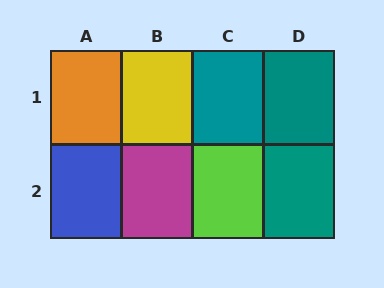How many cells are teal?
3 cells are teal.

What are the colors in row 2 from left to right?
Blue, magenta, lime, teal.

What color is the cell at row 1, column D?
Teal.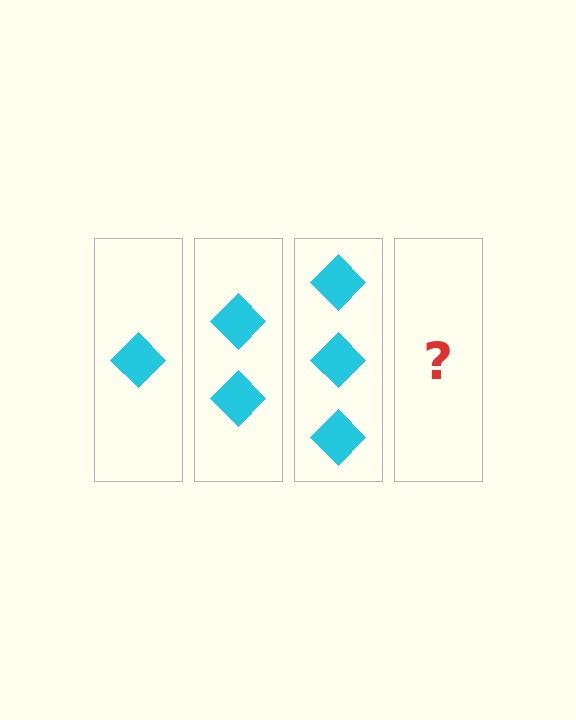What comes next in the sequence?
The next element should be 4 diamonds.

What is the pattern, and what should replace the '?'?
The pattern is that each step adds one more diamond. The '?' should be 4 diamonds.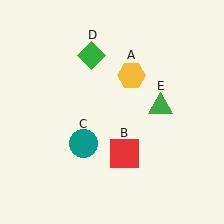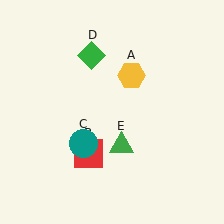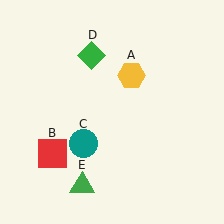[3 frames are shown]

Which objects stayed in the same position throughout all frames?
Yellow hexagon (object A) and teal circle (object C) and green diamond (object D) remained stationary.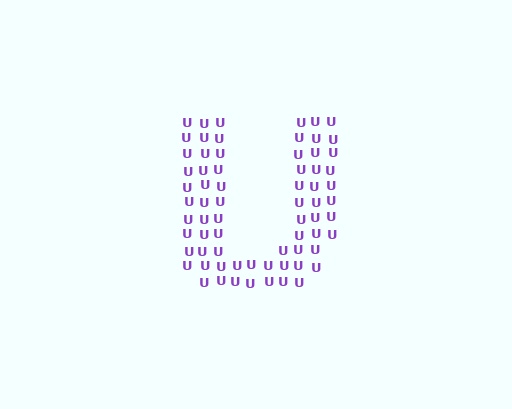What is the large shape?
The large shape is the letter U.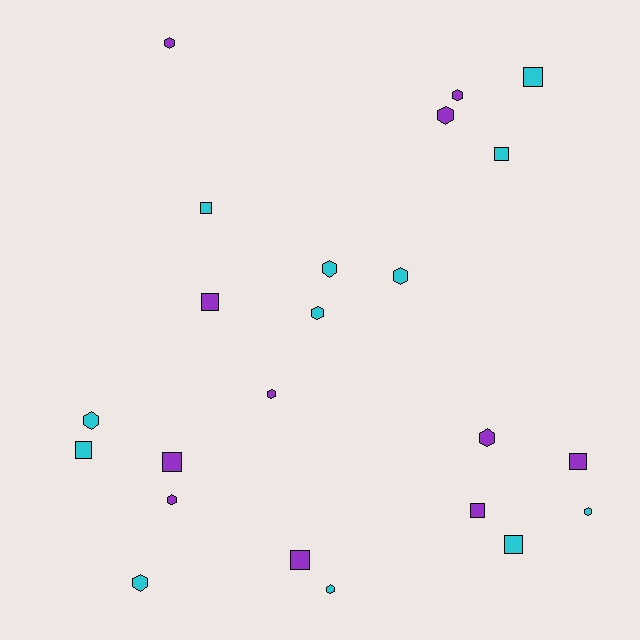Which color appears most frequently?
Cyan, with 12 objects.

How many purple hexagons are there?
There are 6 purple hexagons.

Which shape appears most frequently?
Hexagon, with 13 objects.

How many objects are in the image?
There are 23 objects.